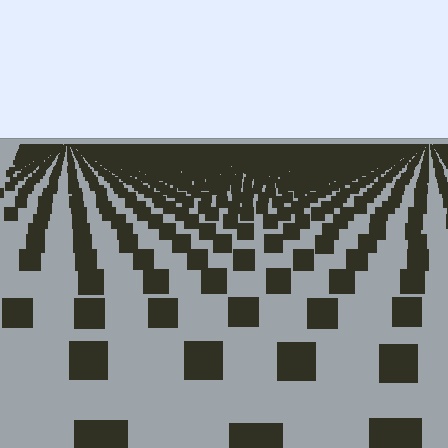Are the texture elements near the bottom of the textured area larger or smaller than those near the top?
Larger. Near the bottom, elements are closer to the viewer and appear at a bigger on-screen size.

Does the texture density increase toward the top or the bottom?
Density increases toward the top.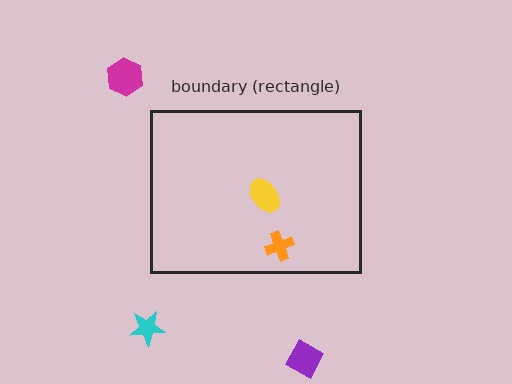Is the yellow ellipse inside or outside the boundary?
Inside.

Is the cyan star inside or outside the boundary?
Outside.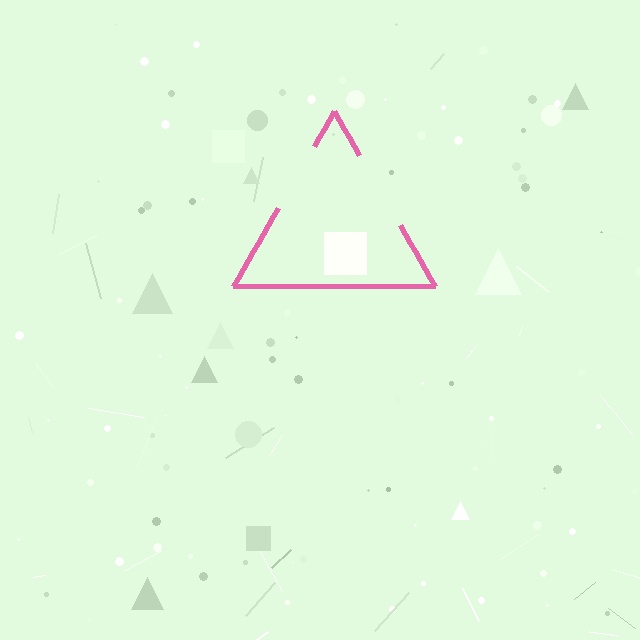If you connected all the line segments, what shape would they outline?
They would outline a triangle.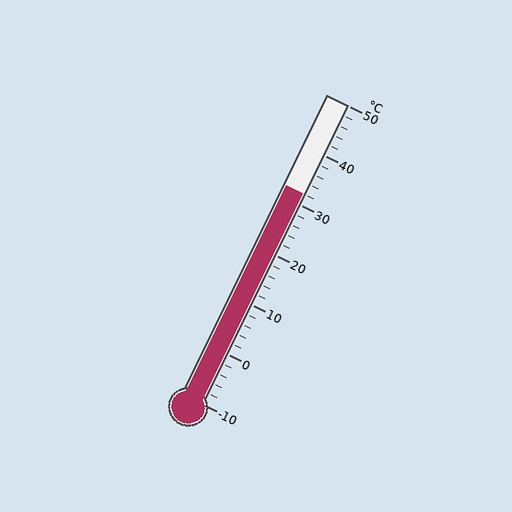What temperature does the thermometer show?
The thermometer shows approximately 32°C.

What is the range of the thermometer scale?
The thermometer scale ranges from -10°C to 50°C.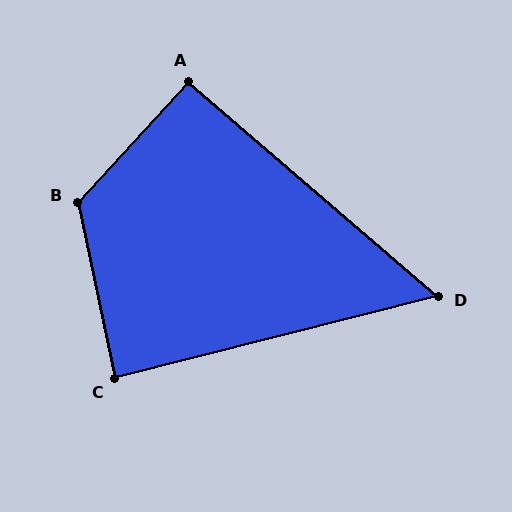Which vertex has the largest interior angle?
B, at approximately 125 degrees.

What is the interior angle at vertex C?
Approximately 88 degrees (approximately right).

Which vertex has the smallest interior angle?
D, at approximately 55 degrees.